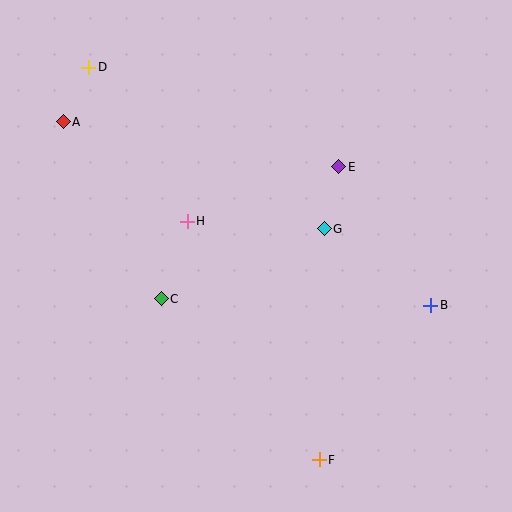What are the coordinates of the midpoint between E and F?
The midpoint between E and F is at (329, 313).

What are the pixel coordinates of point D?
Point D is at (89, 67).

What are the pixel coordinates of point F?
Point F is at (319, 460).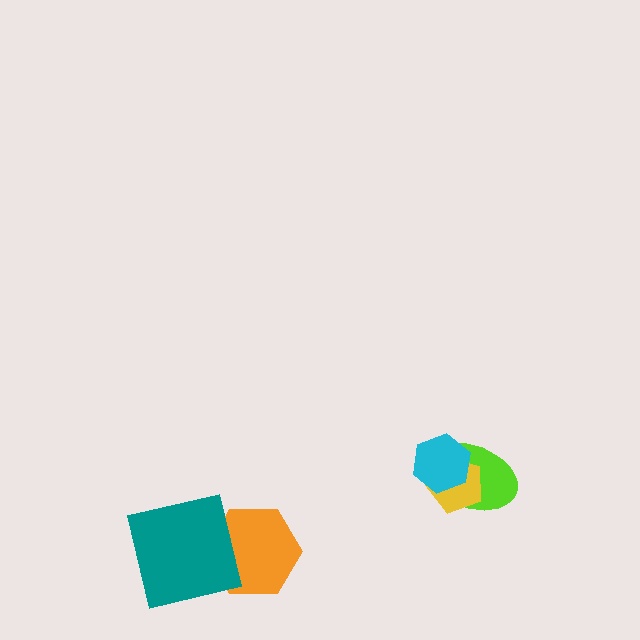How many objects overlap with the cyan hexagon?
2 objects overlap with the cyan hexagon.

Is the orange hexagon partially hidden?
Yes, it is partially covered by another shape.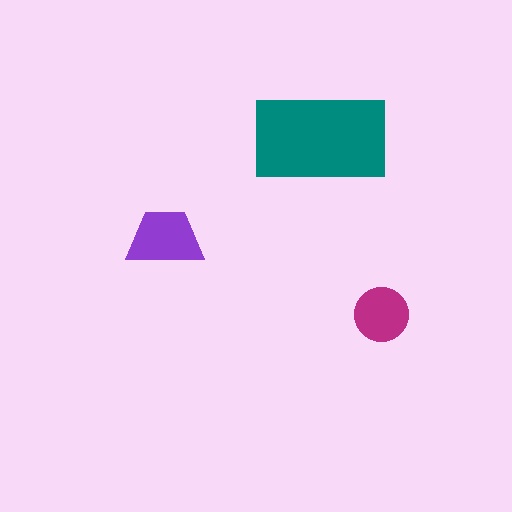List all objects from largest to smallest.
The teal rectangle, the purple trapezoid, the magenta circle.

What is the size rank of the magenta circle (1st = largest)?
3rd.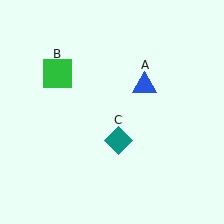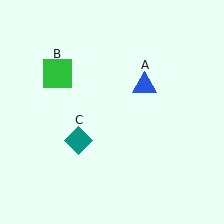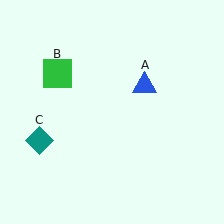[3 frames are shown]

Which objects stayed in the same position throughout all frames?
Blue triangle (object A) and green square (object B) remained stationary.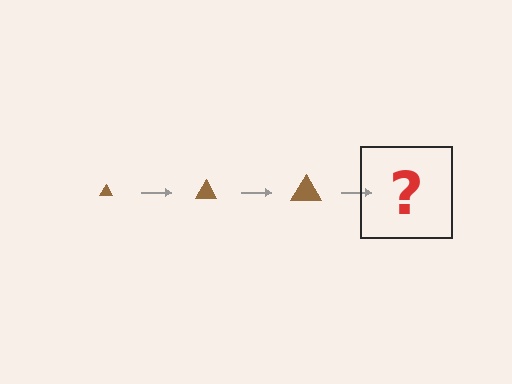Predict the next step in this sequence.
The next step is a brown triangle, larger than the previous one.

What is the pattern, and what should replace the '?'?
The pattern is that the triangle gets progressively larger each step. The '?' should be a brown triangle, larger than the previous one.